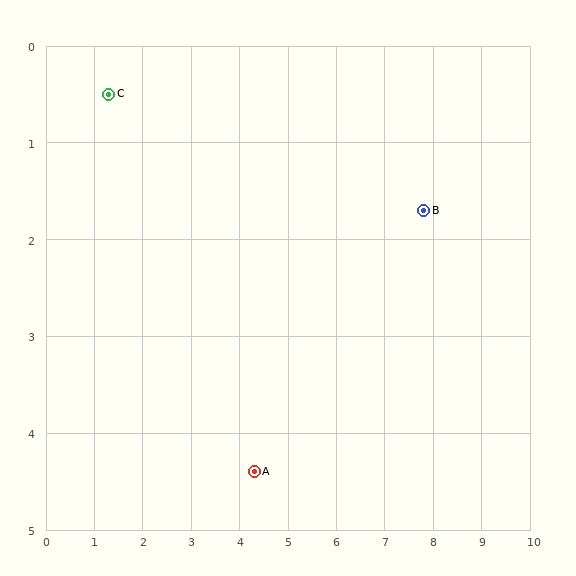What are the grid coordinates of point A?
Point A is at approximately (4.3, 4.4).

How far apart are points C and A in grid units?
Points C and A are about 4.9 grid units apart.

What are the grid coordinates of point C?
Point C is at approximately (1.3, 0.5).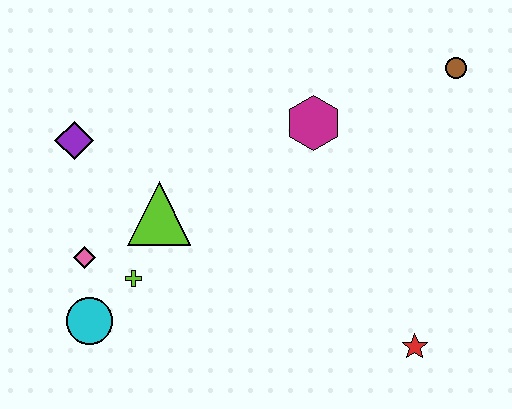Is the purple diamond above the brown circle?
No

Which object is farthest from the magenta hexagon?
The cyan circle is farthest from the magenta hexagon.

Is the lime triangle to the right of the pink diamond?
Yes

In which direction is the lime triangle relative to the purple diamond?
The lime triangle is to the right of the purple diamond.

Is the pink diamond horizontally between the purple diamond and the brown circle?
Yes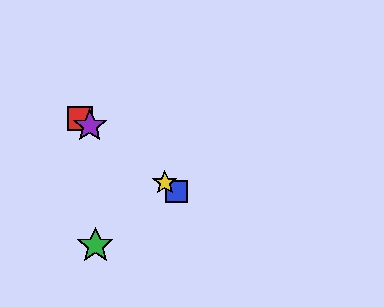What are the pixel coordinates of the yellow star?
The yellow star is at (165, 183).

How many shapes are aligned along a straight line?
4 shapes (the red square, the blue square, the yellow star, the purple star) are aligned along a straight line.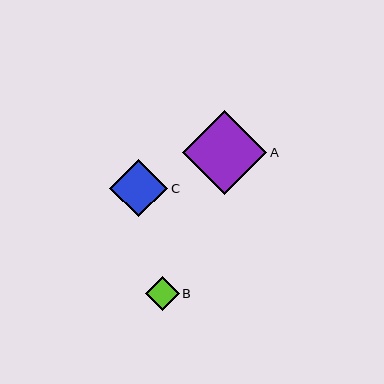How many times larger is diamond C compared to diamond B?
Diamond C is approximately 1.7 times the size of diamond B.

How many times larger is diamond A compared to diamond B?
Diamond A is approximately 2.5 times the size of diamond B.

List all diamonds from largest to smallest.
From largest to smallest: A, C, B.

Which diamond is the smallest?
Diamond B is the smallest with a size of approximately 34 pixels.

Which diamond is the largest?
Diamond A is the largest with a size of approximately 84 pixels.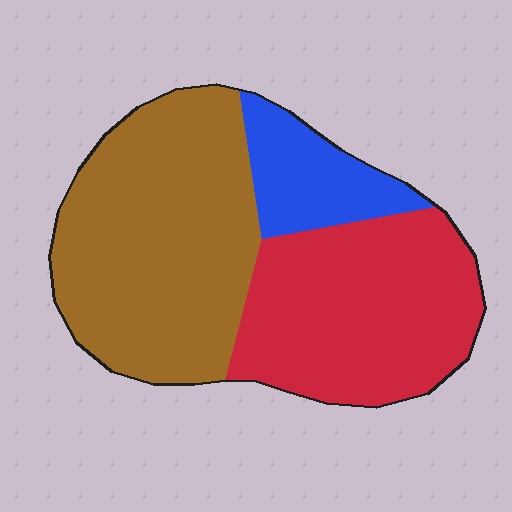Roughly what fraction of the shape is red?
Red covers around 40% of the shape.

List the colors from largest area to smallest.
From largest to smallest: brown, red, blue.